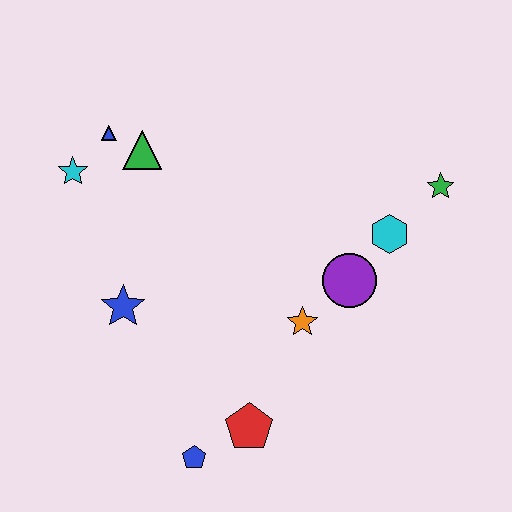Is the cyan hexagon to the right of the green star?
No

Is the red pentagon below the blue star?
Yes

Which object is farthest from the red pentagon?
The blue triangle is farthest from the red pentagon.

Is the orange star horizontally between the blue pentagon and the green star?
Yes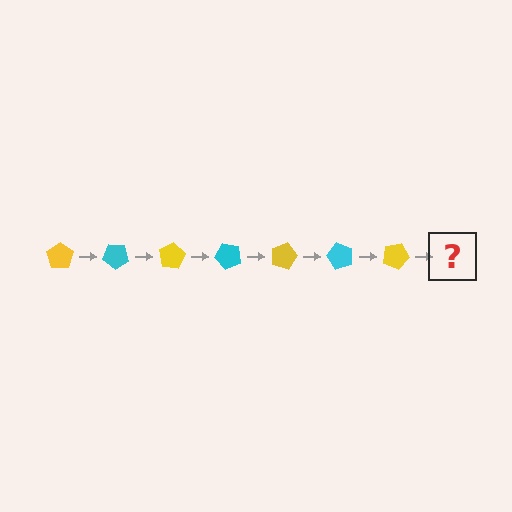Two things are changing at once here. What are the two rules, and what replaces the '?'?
The two rules are that it rotates 40 degrees each step and the color cycles through yellow and cyan. The '?' should be a cyan pentagon, rotated 280 degrees from the start.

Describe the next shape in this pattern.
It should be a cyan pentagon, rotated 280 degrees from the start.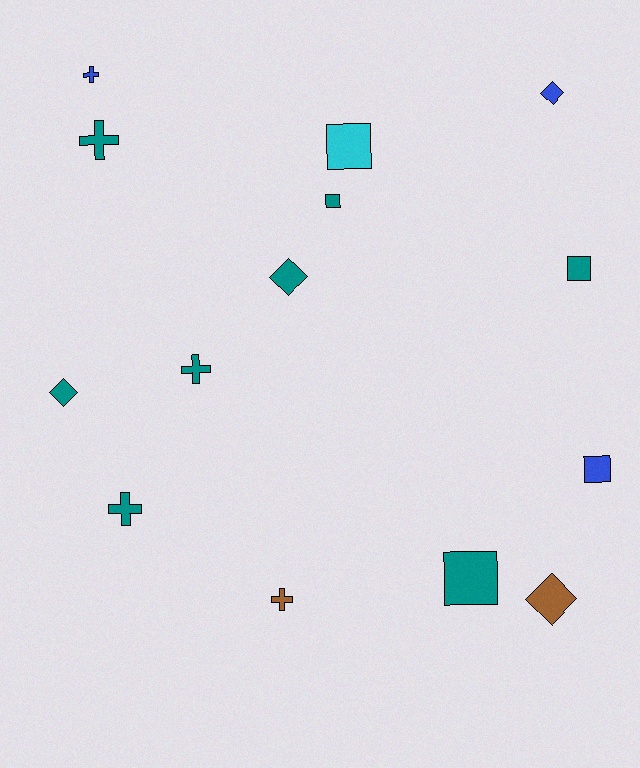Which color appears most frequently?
Teal, with 8 objects.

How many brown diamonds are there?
There is 1 brown diamond.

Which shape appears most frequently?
Square, with 5 objects.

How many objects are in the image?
There are 14 objects.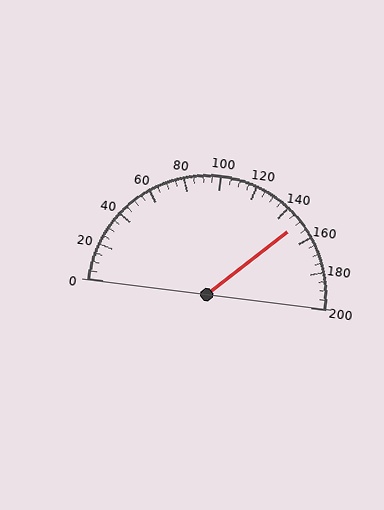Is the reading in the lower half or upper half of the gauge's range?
The reading is in the upper half of the range (0 to 200).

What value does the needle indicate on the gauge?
The needle indicates approximately 150.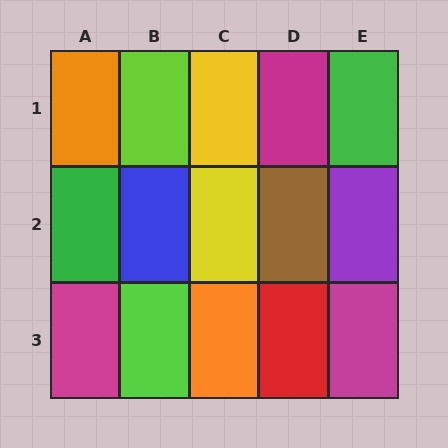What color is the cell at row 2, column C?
Yellow.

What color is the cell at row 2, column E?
Purple.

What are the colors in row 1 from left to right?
Orange, lime, yellow, magenta, green.